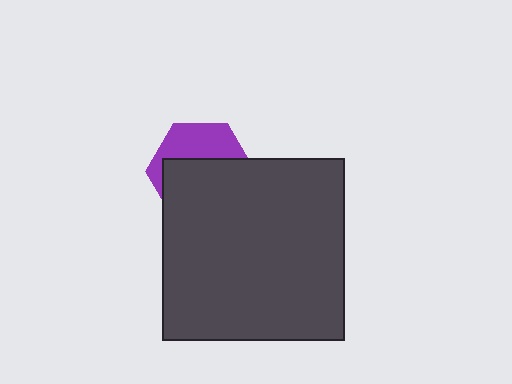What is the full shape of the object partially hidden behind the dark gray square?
The partially hidden object is a purple hexagon.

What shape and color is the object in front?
The object in front is a dark gray square.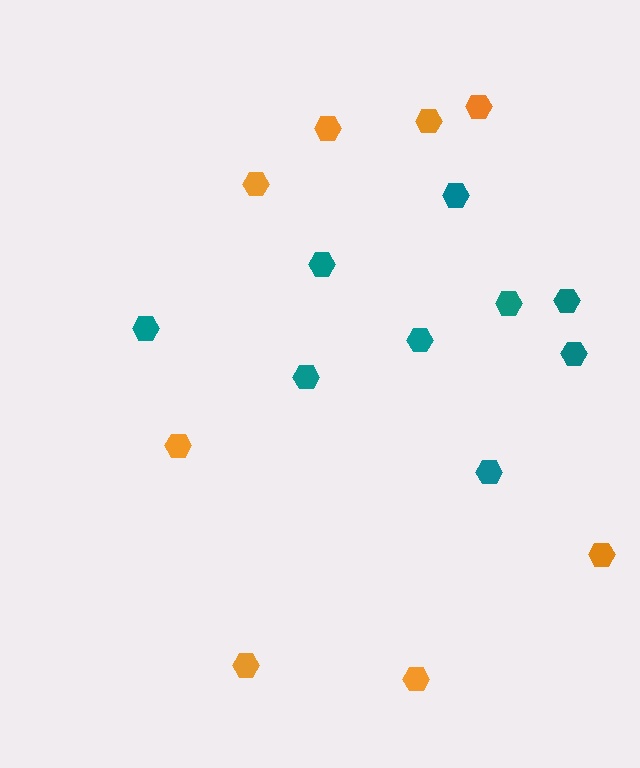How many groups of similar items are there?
There are 2 groups: one group of orange hexagons (8) and one group of teal hexagons (9).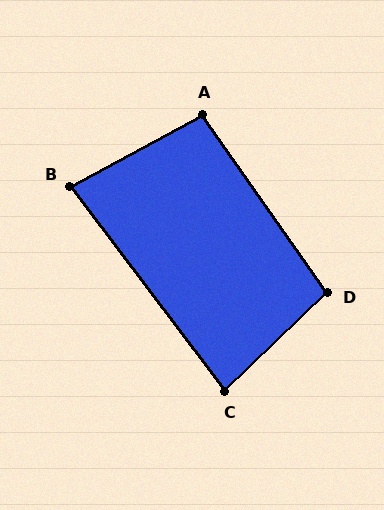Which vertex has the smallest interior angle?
B, at approximately 81 degrees.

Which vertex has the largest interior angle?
D, at approximately 99 degrees.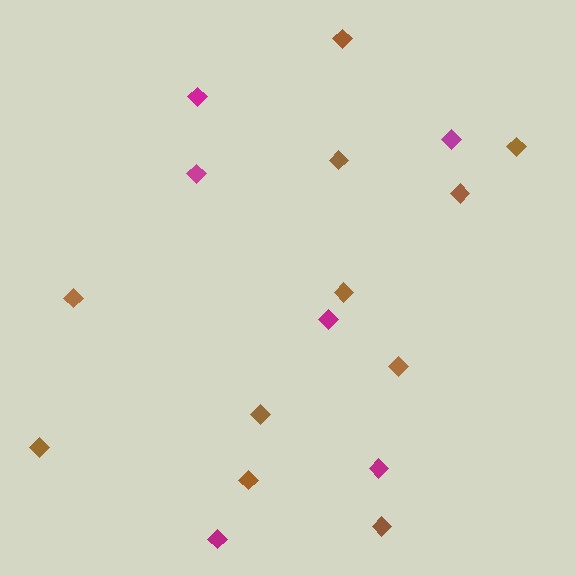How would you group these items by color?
There are 2 groups: one group of magenta diamonds (6) and one group of brown diamonds (11).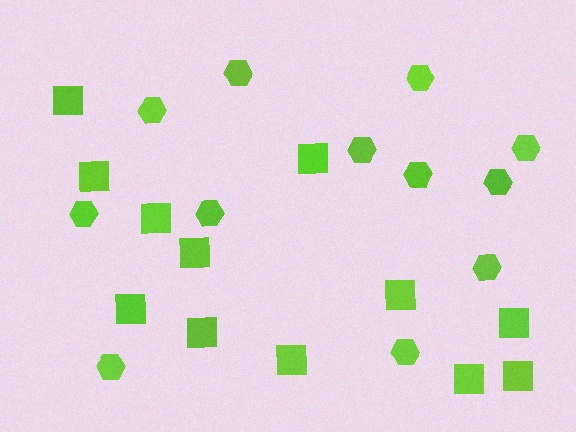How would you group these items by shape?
There are 2 groups: one group of hexagons (12) and one group of squares (12).